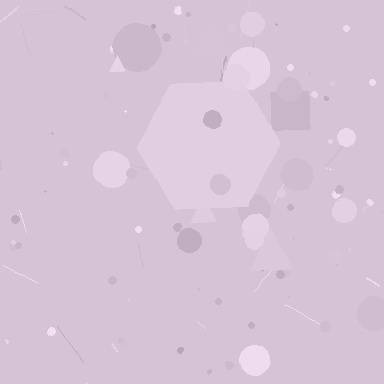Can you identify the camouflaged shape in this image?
The camouflaged shape is a hexagon.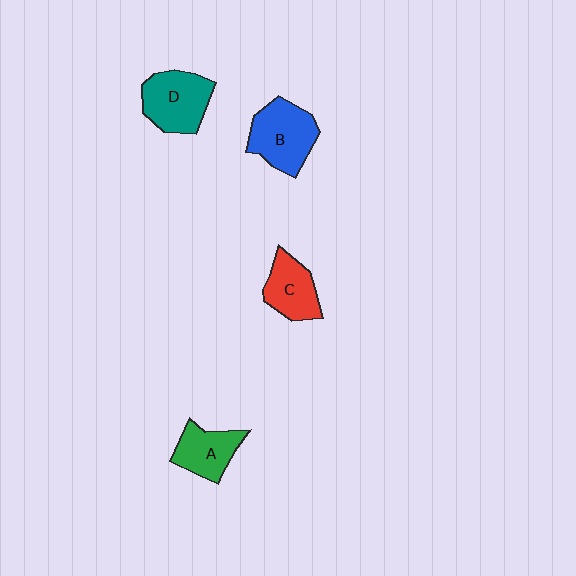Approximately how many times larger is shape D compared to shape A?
Approximately 1.3 times.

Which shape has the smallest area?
Shape A (green).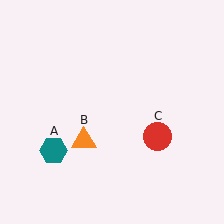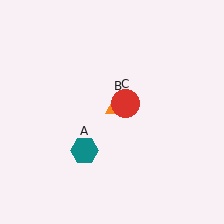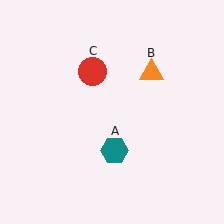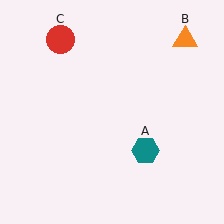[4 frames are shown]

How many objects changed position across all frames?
3 objects changed position: teal hexagon (object A), orange triangle (object B), red circle (object C).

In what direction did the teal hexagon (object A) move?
The teal hexagon (object A) moved right.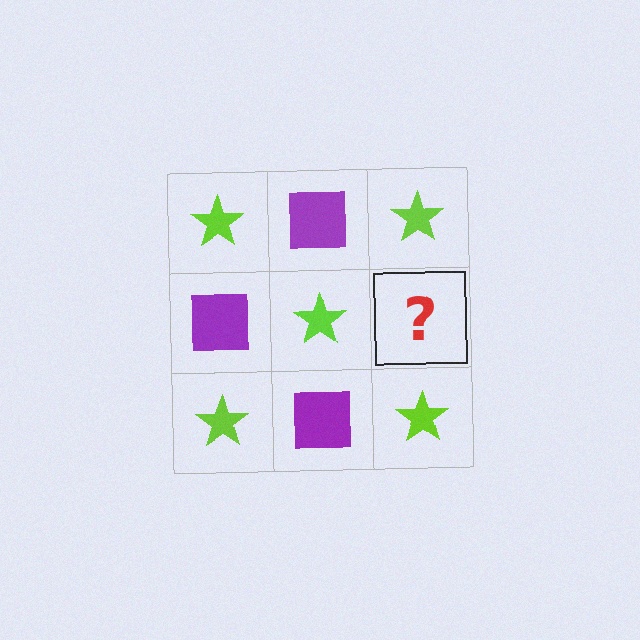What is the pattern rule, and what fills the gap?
The rule is that it alternates lime star and purple square in a checkerboard pattern. The gap should be filled with a purple square.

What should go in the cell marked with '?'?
The missing cell should contain a purple square.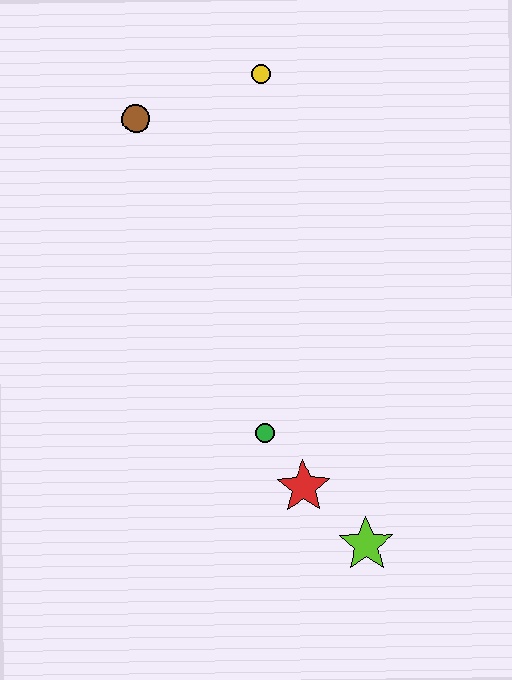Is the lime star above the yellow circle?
No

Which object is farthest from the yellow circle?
The lime star is farthest from the yellow circle.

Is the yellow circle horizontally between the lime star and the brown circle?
Yes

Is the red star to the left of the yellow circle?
No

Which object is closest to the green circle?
The red star is closest to the green circle.